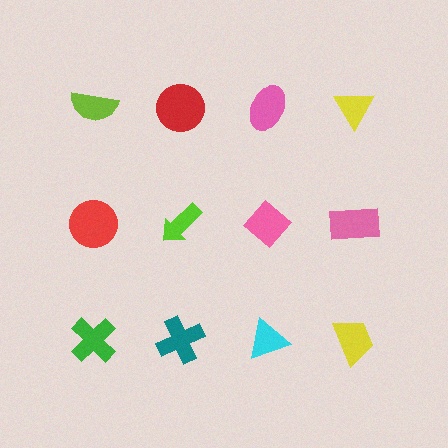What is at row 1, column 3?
A pink ellipse.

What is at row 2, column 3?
A pink diamond.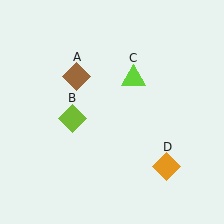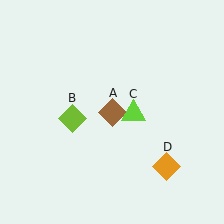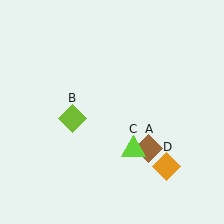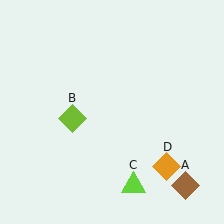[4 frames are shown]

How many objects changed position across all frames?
2 objects changed position: brown diamond (object A), lime triangle (object C).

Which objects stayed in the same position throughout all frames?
Lime diamond (object B) and orange diamond (object D) remained stationary.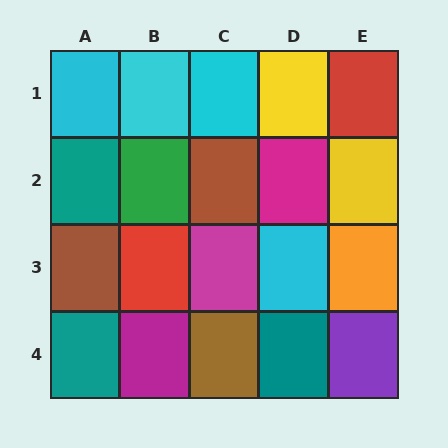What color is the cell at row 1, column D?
Yellow.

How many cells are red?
2 cells are red.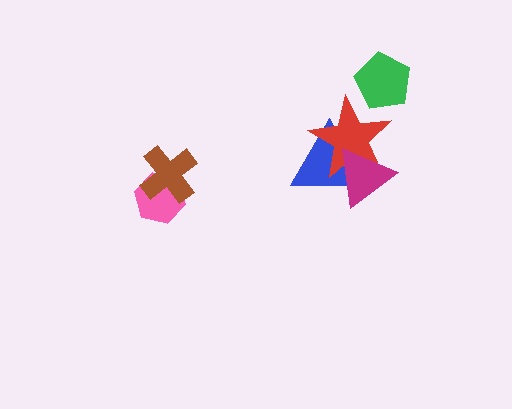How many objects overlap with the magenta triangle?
2 objects overlap with the magenta triangle.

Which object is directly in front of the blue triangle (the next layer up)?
The red star is directly in front of the blue triangle.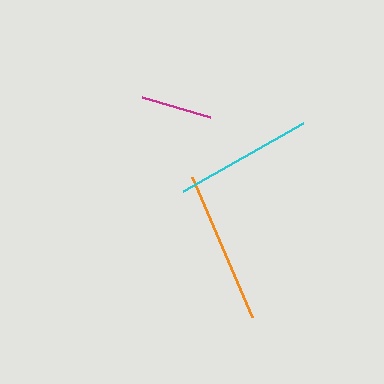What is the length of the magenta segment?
The magenta segment is approximately 71 pixels long.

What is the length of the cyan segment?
The cyan segment is approximately 138 pixels long.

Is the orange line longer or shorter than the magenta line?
The orange line is longer than the magenta line.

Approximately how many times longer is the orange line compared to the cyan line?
The orange line is approximately 1.1 times the length of the cyan line.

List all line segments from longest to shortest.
From longest to shortest: orange, cyan, magenta.